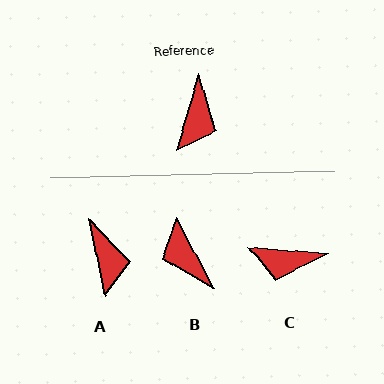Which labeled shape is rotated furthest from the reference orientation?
B, about 136 degrees away.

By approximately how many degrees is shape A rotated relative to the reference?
Approximately 28 degrees counter-clockwise.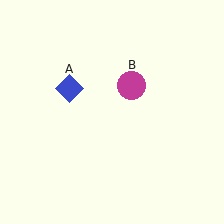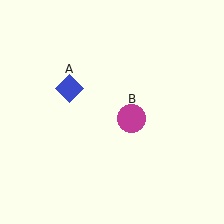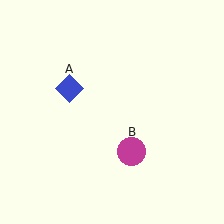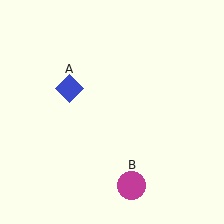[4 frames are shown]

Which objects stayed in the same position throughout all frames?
Blue diamond (object A) remained stationary.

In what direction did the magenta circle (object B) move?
The magenta circle (object B) moved down.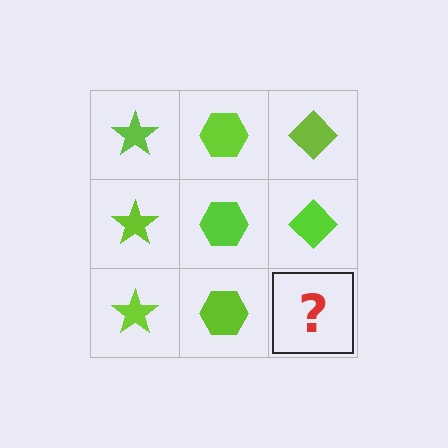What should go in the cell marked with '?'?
The missing cell should contain a lime diamond.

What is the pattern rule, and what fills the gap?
The rule is that each column has a consistent shape. The gap should be filled with a lime diamond.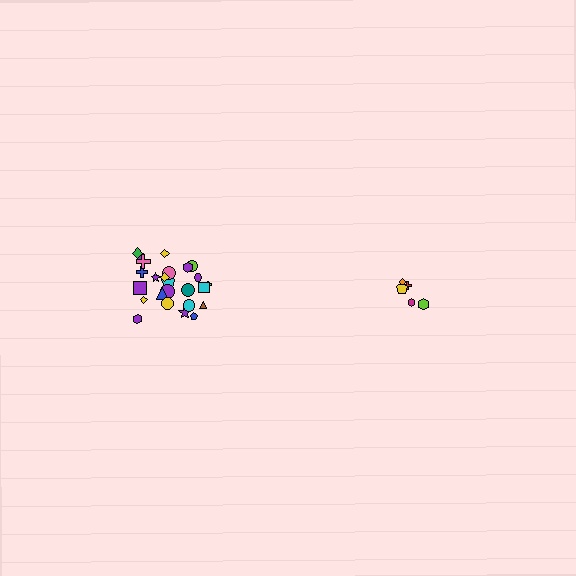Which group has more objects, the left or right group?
The left group.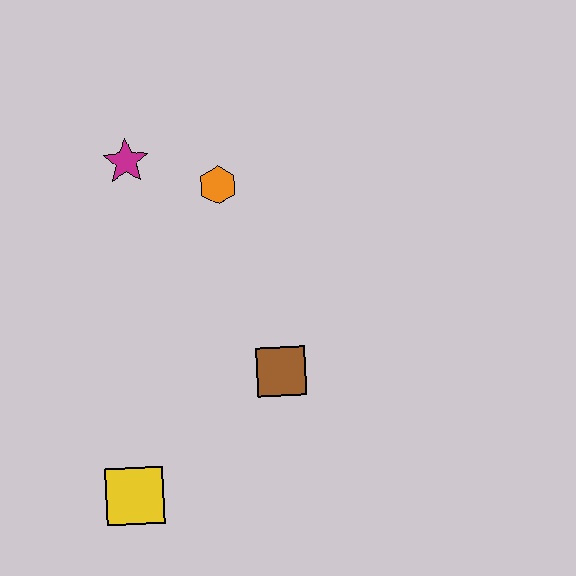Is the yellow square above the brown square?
No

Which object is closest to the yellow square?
The brown square is closest to the yellow square.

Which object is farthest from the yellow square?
The magenta star is farthest from the yellow square.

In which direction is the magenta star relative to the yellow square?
The magenta star is above the yellow square.